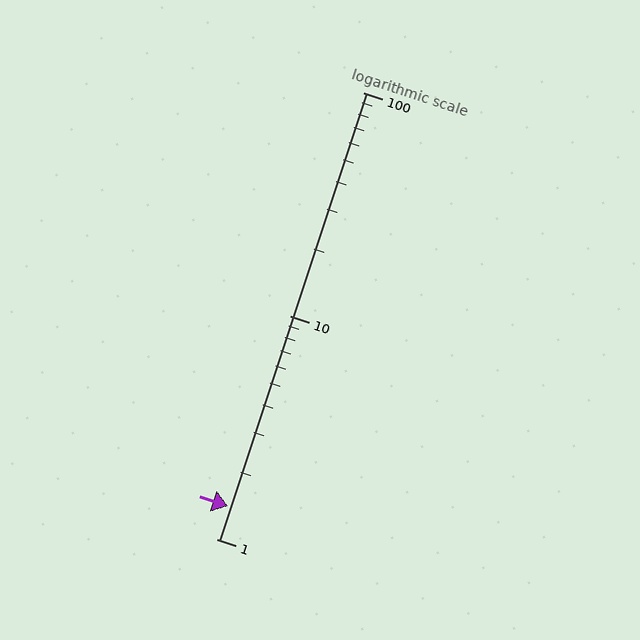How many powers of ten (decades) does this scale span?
The scale spans 2 decades, from 1 to 100.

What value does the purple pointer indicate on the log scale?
The pointer indicates approximately 1.4.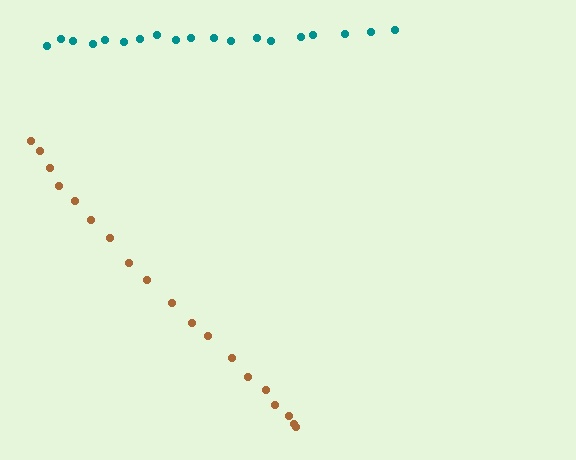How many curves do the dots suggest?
There are 2 distinct paths.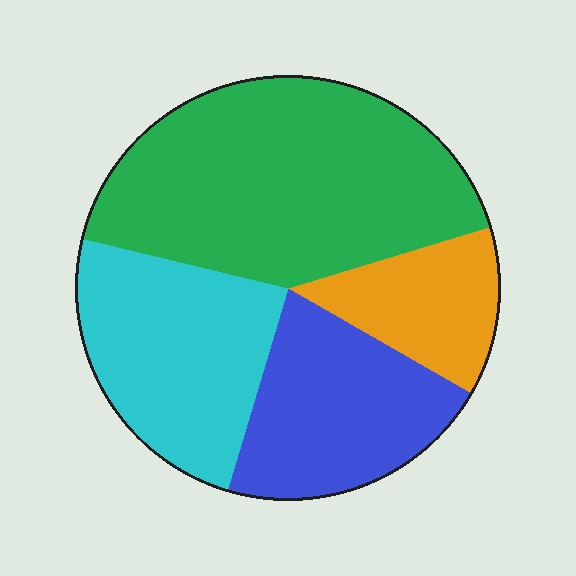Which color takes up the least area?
Orange, at roughly 15%.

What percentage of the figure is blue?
Blue covers around 20% of the figure.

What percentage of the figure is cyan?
Cyan takes up less than a quarter of the figure.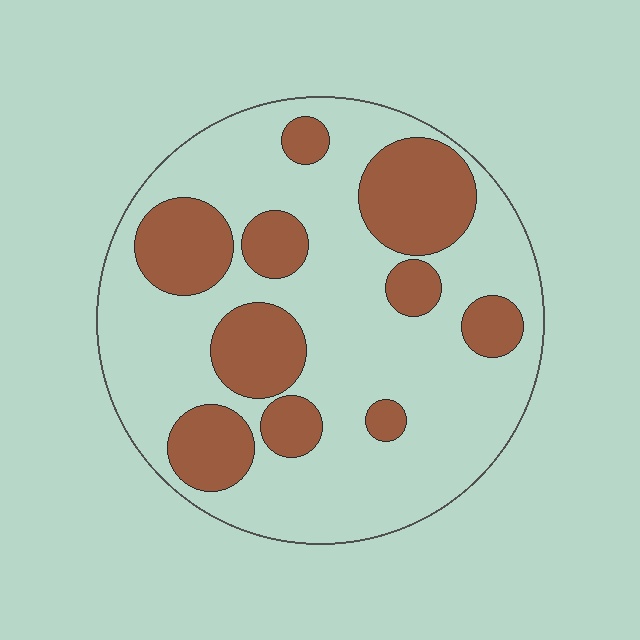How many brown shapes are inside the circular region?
10.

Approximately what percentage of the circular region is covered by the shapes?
Approximately 30%.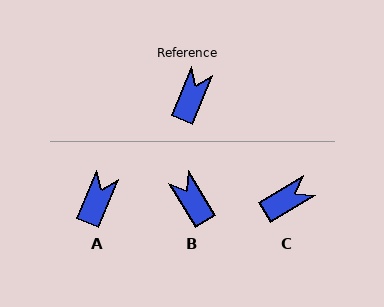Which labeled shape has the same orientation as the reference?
A.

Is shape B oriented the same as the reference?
No, it is off by about 54 degrees.